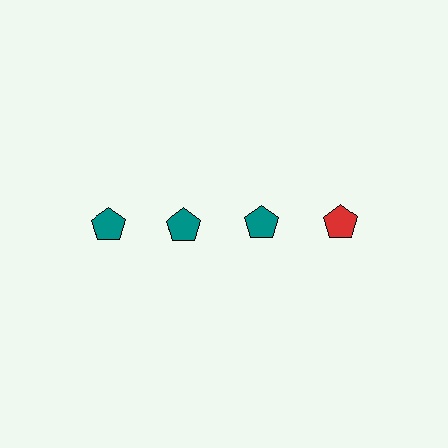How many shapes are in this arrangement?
There are 4 shapes arranged in a grid pattern.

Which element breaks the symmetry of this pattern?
The red pentagon in the top row, second from right column breaks the symmetry. All other shapes are teal pentagons.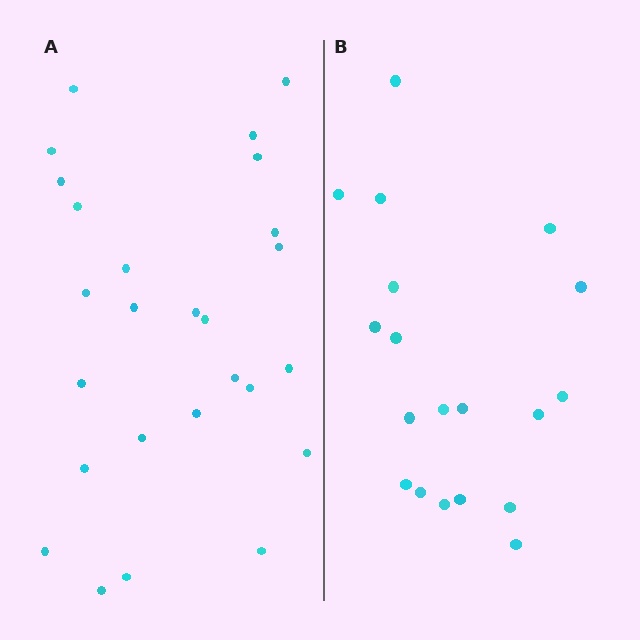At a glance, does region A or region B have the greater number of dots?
Region A (the left region) has more dots.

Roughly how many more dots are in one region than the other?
Region A has roughly 8 or so more dots than region B.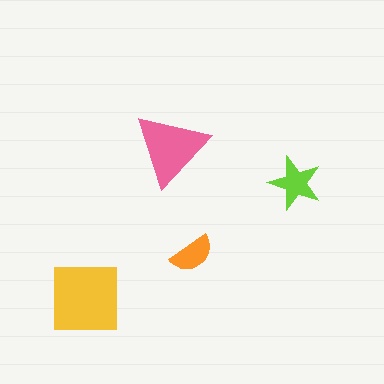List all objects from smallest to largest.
The orange semicircle, the lime star, the pink triangle, the yellow square.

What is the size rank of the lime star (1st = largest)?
3rd.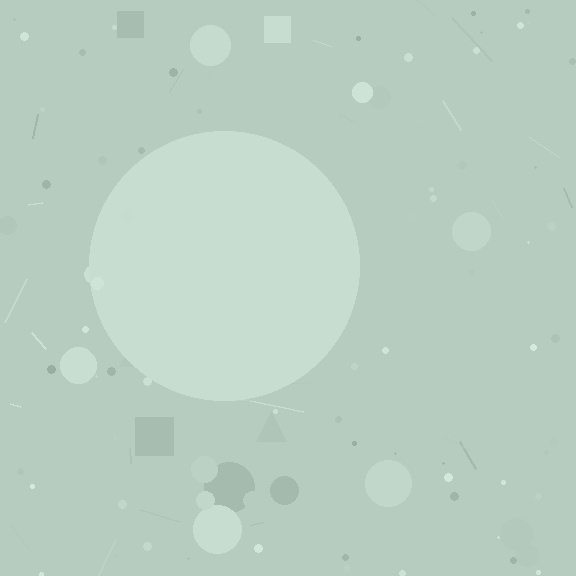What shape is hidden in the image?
A circle is hidden in the image.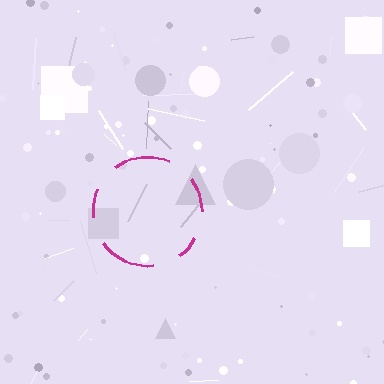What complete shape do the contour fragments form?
The contour fragments form a circle.